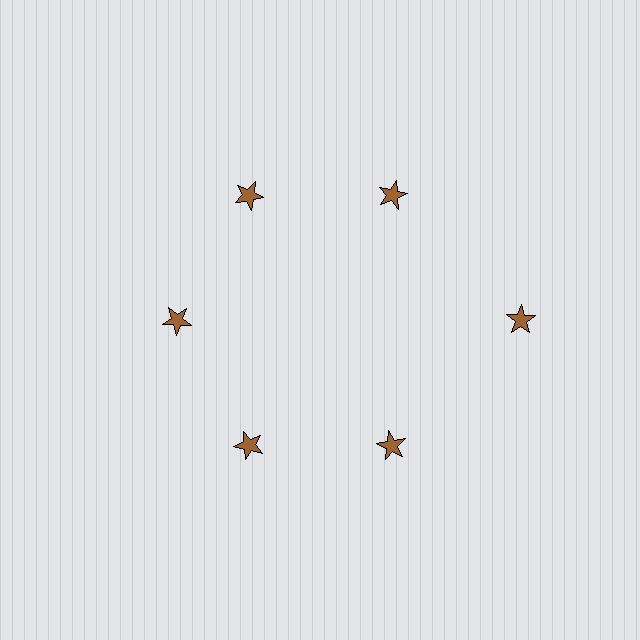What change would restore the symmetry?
The symmetry would be restored by moving it inward, back onto the ring so that all 6 stars sit at equal angles and equal distance from the center.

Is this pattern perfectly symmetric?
No. The 6 brown stars are arranged in a ring, but one element near the 3 o'clock position is pushed outward from the center, breaking the 6-fold rotational symmetry.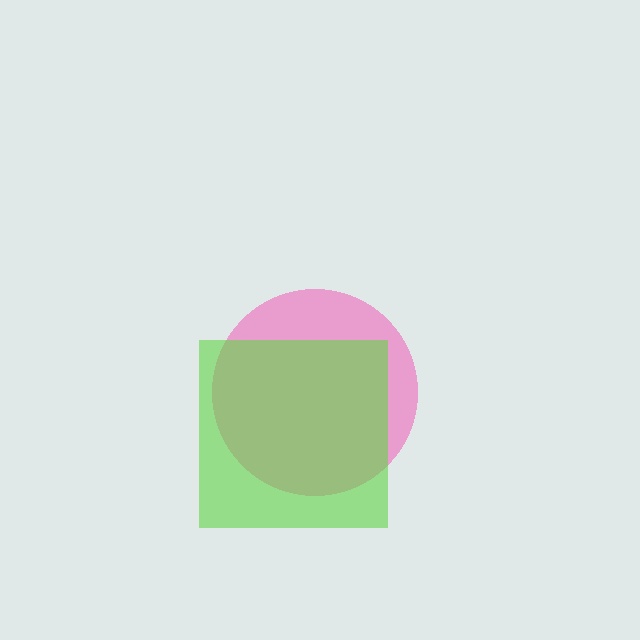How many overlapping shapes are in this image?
There are 2 overlapping shapes in the image.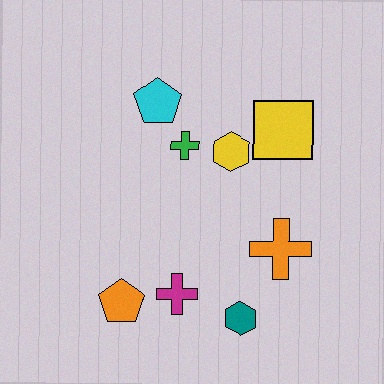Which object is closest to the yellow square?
The yellow hexagon is closest to the yellow square.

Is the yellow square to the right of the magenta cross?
Yes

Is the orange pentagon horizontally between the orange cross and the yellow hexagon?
No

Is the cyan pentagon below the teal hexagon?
No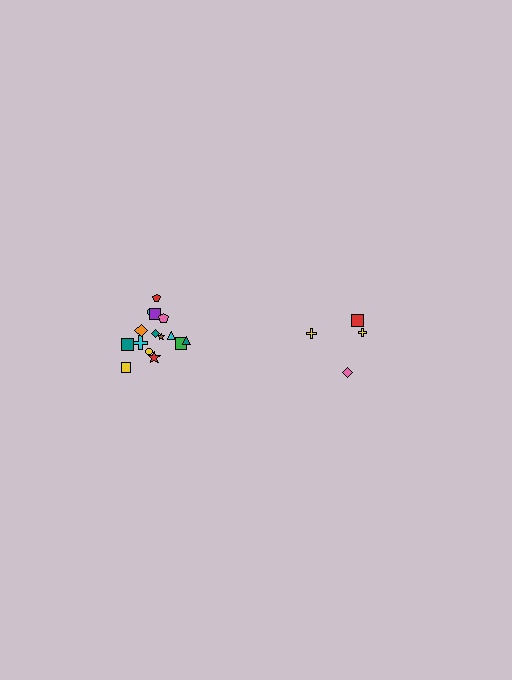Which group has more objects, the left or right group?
The left group.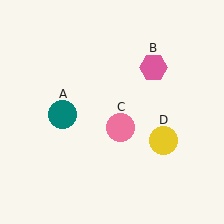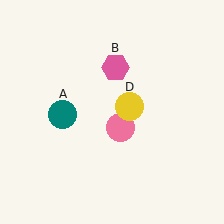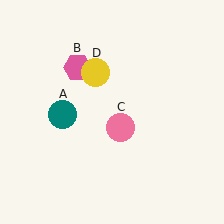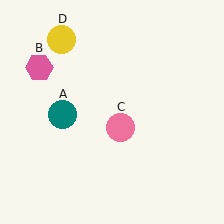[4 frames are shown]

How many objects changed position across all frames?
2 objects changed position: pink hexagon (object B), yellow circle (object D).